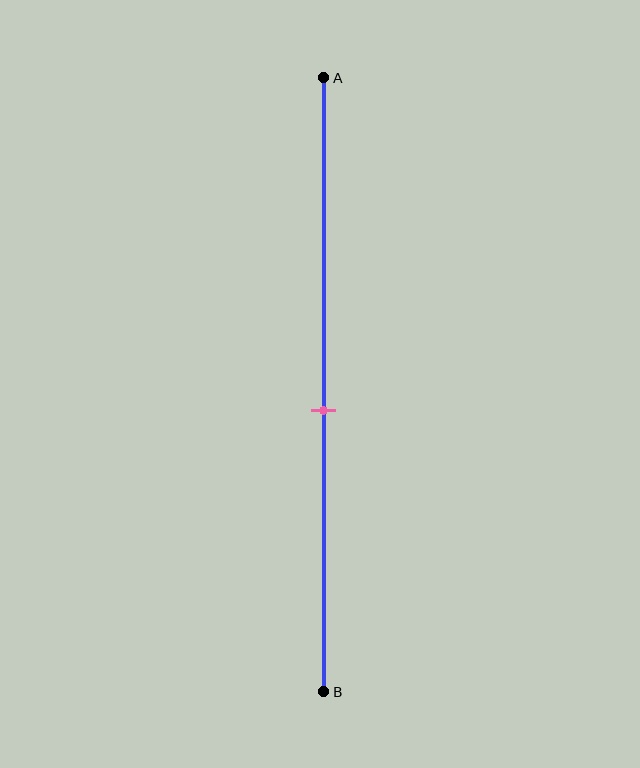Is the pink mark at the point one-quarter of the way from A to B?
No, the mark is at about 55% from A, not at the 25% one-quarter point.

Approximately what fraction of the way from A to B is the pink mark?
The pink mark is approximately 55% of the way from A to B.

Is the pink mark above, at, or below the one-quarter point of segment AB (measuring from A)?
The pink mark is below the one-quarter point of segment AB.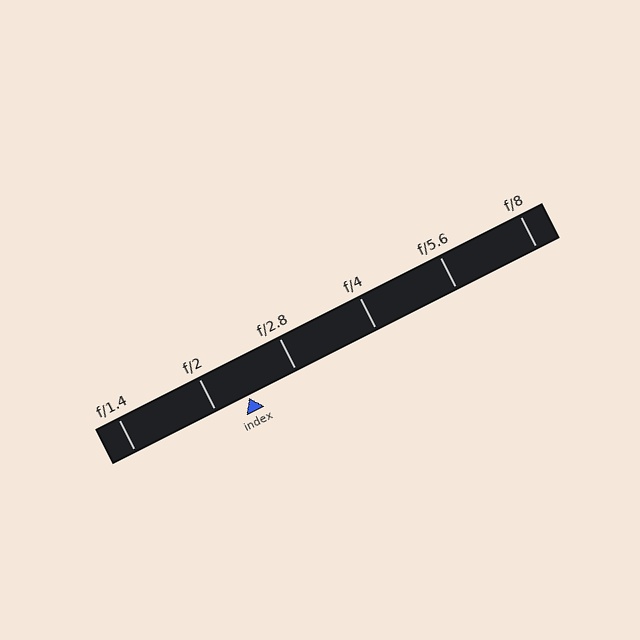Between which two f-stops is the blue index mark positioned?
The index mark is between f/2 and f/2.8.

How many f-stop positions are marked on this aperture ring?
There are 6 f-stop positions marked.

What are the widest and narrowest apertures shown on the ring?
The widest aperture shown is f/1.4 and the narrowest is f/8.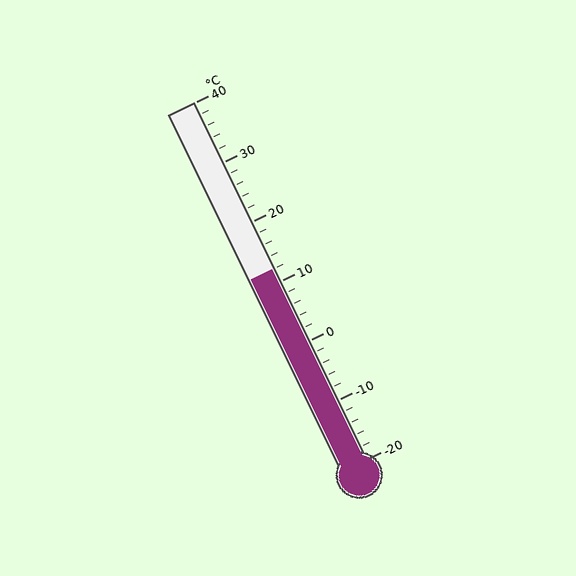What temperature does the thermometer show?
The thermometer shows approximately 12°C.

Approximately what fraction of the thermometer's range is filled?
The thermometer is filled to approximately 55% of its range.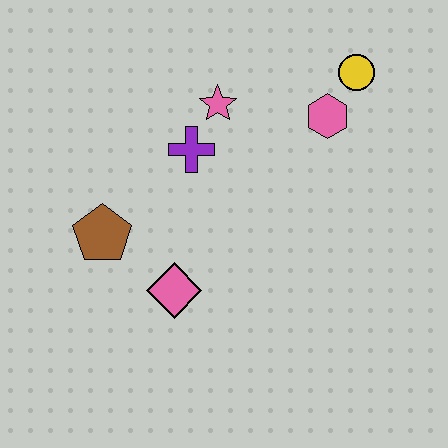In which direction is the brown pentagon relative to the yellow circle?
The brown pentagon is to the left of the yellow circle.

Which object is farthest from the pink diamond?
The yellow circle is farthest from the pink diamond.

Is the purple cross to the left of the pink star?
Yes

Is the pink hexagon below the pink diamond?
No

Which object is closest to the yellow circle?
The pink hexagon is closest to the yellow circle.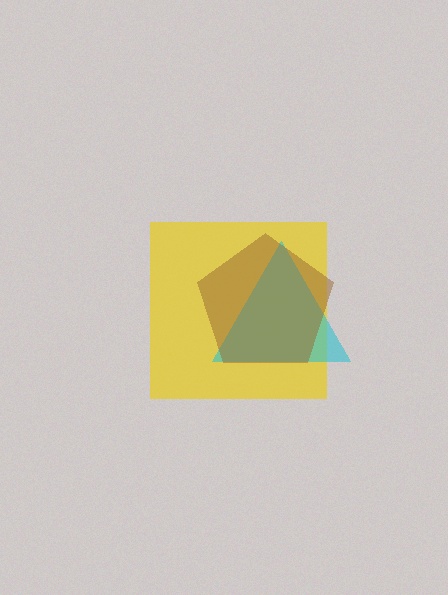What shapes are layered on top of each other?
The layered shapes are: a yellow square, a cyan triangle, a brown pentagon.